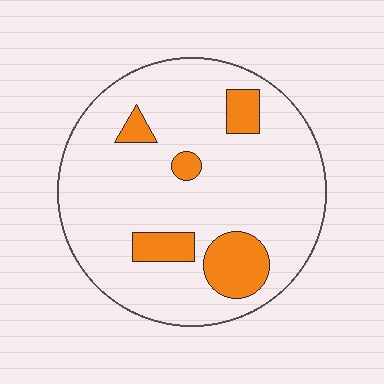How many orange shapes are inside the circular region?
5.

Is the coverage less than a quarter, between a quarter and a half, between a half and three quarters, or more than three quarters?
Less than a quarter.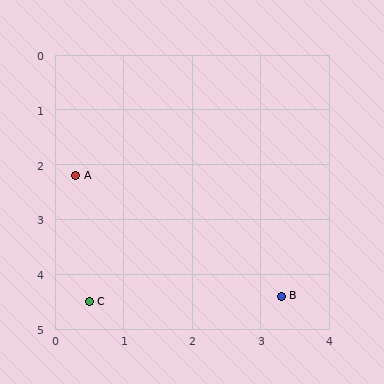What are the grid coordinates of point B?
Point B is at approximately (3.3, 4.4).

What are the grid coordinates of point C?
Point C is at approximately (0.5, 4.5).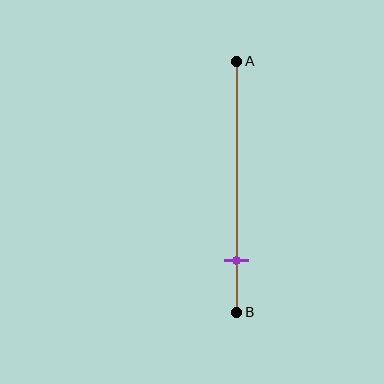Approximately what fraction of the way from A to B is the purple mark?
The purple mark is approximately 80% of the way from A to B.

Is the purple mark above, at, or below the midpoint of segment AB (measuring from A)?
The purple mark is below the midpoint of segment AB.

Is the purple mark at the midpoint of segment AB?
No, the mark is at about 80% from A, not at the 50% midpoint.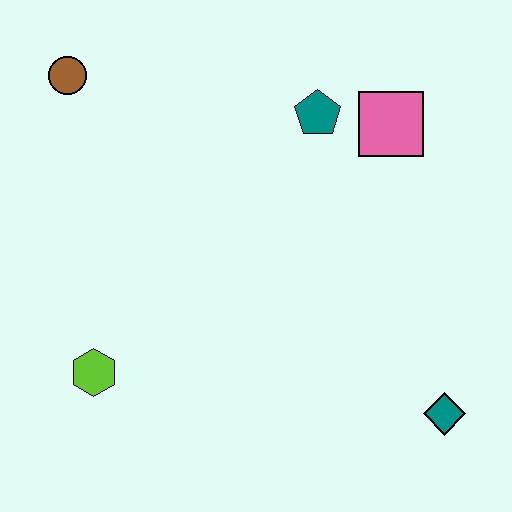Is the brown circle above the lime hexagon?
Yes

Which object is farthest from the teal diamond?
The brown circle is farthest from the teal diamond.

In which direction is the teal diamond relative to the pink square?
The teal diamond is below the pink square.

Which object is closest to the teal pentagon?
The pink square is closest to the teal pentagon.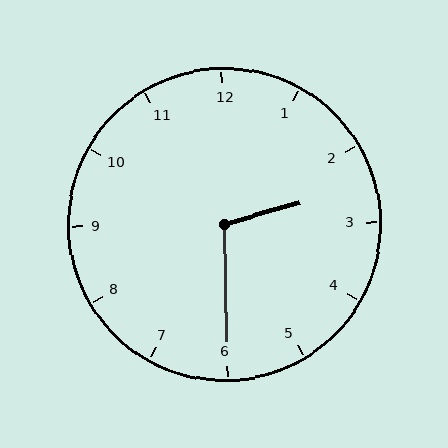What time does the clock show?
2:30.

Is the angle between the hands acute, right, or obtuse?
It is obtuse.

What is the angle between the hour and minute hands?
Approximately 105 degrees.